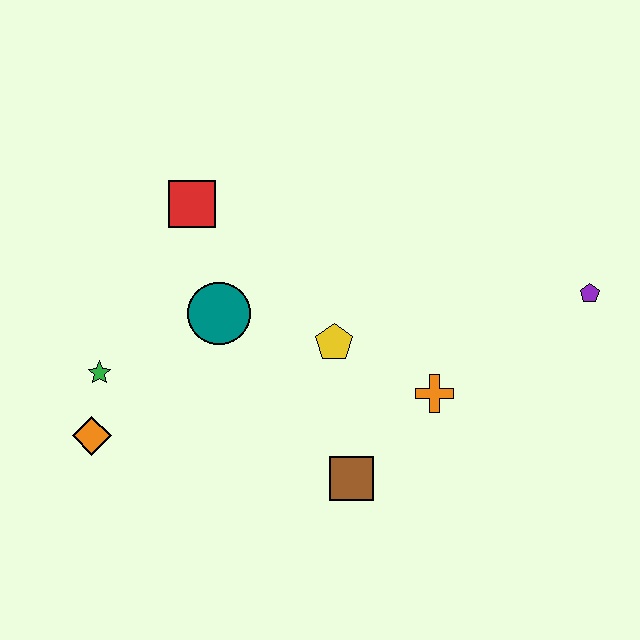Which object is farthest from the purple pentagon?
The orange diamond is farthest from the purple pentagon.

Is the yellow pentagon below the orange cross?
No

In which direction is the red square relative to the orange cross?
The red square is to the left of the orange cross.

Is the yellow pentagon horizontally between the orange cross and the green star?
Yes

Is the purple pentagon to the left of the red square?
No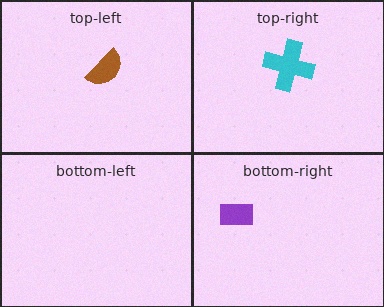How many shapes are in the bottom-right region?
1.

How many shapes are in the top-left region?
1.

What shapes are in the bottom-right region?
The purple rectangle.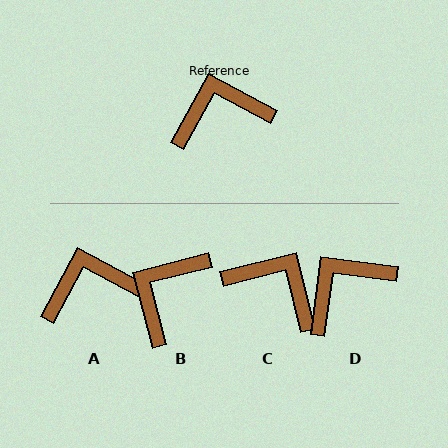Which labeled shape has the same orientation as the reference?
A.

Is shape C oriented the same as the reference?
No, it is off by about 47 degrees.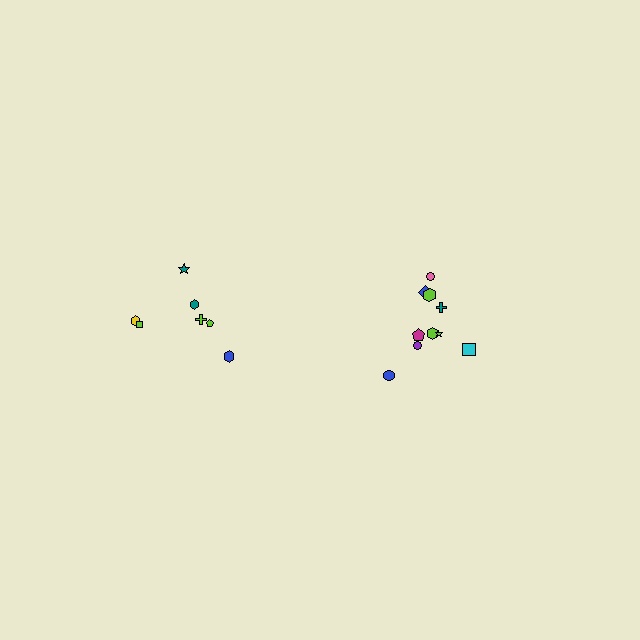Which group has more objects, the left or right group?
The right group.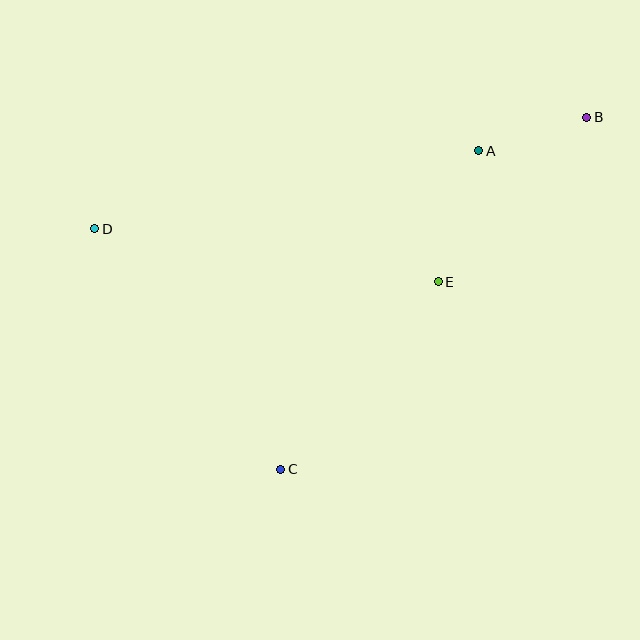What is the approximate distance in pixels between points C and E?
The distance between C and E is approximately 245 pixels.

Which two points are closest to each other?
Points A and B are closest to each other.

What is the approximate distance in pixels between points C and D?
The distance between C and D is approximately 304 pixels.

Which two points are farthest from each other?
Points B and D are farthest from each other.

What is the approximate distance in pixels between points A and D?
The distance between A and D is approximately 392 pixels.